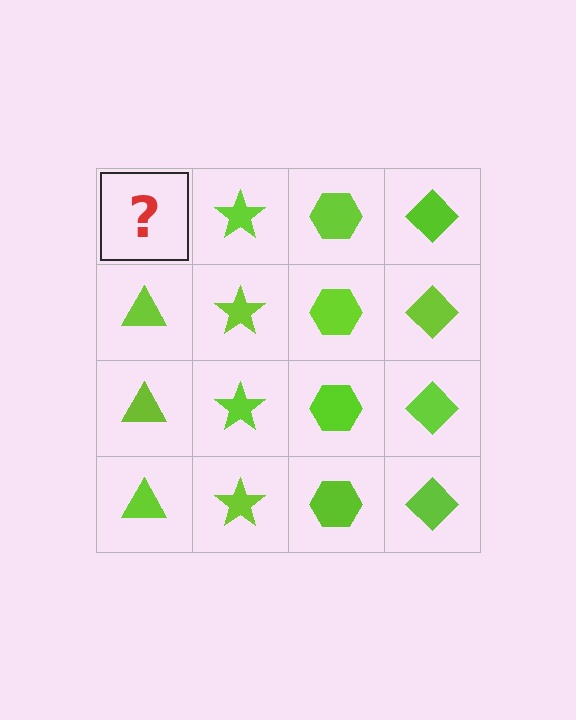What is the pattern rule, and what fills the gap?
The rule is that each column has a consistent shape. The gap should be filled with a lime triangle.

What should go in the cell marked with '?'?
The missing cell should contain a lime triangle.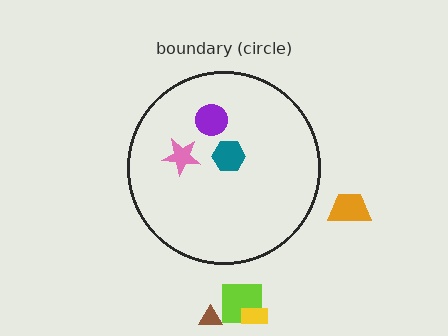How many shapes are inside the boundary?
3 inside, 4 outside.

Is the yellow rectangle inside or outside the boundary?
Outside.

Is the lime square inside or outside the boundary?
Outside.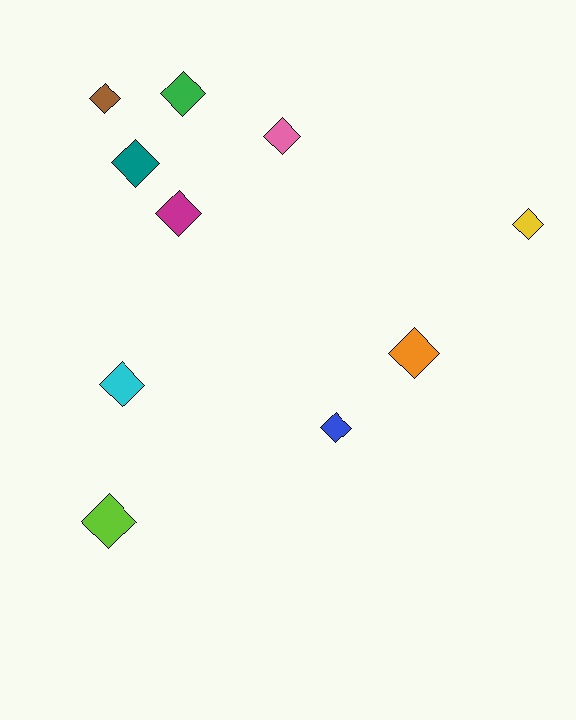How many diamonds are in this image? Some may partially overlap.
There are 10 diamonds.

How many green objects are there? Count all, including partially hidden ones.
There is 1 green object.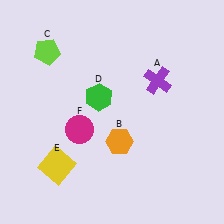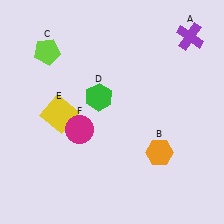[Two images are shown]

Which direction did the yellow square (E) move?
The yellow square (E) moved up.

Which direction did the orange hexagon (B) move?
The orange hexagon (B) moved right.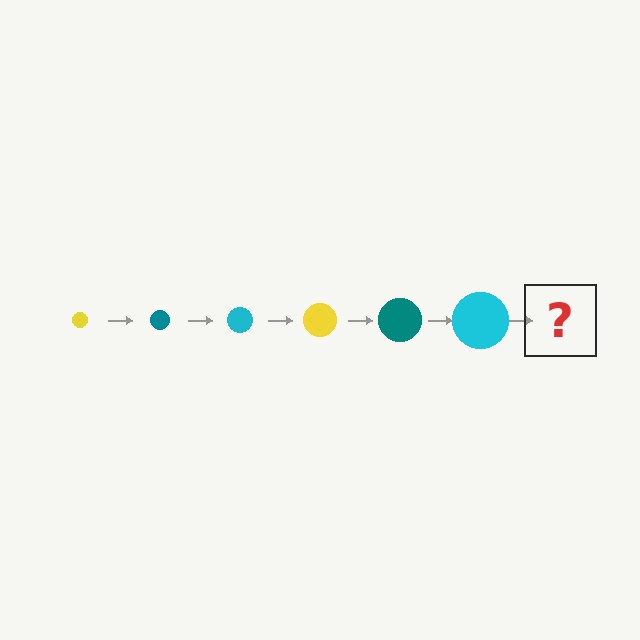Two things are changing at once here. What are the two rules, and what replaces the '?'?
The two rules are that the circle grows larger each step and the color cycles through yellow, teal, and cyan. The '?' should be a yellow circle, larger than the previous one.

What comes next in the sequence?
The next element should be a yellow circle, larger than the previous one.